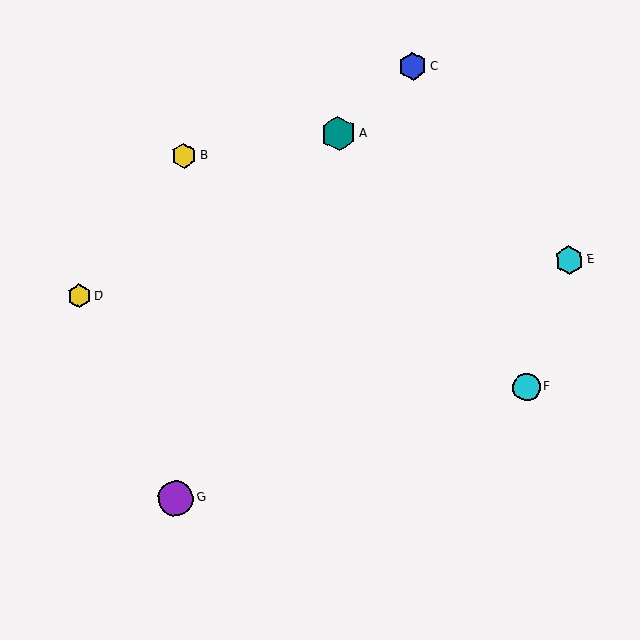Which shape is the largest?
The purple circle (labeled G) is the largest.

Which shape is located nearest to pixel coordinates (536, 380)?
The cyan circle (labeled F) at (527, 387) is nearest to that location.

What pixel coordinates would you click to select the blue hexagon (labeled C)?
Click at (413, 66) to select the blue hexagon C.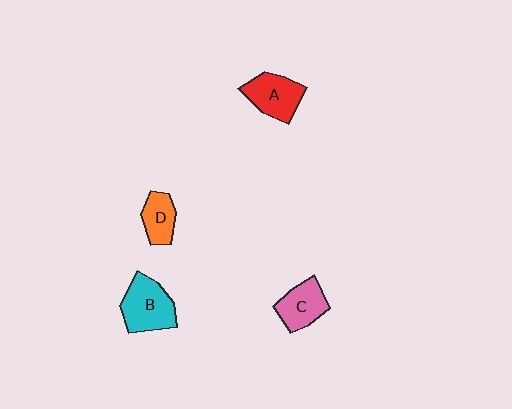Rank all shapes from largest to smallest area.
From largest to smallest: B (cyan), A (red), C (pink), D (orange).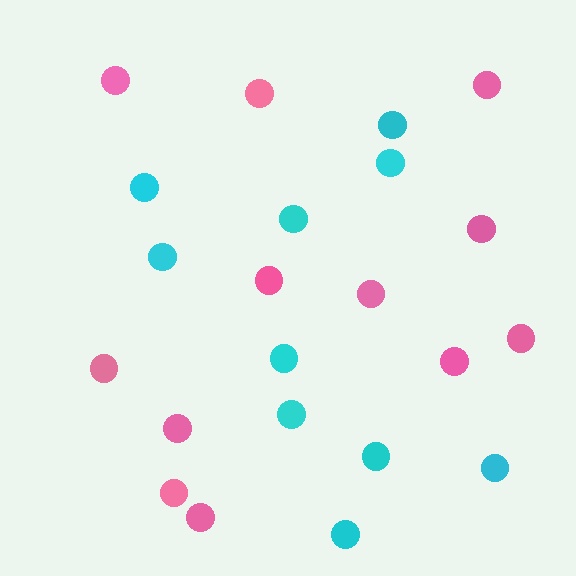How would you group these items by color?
There are 2 groups: one group of pink circles (12) and one group of cyan circles (10).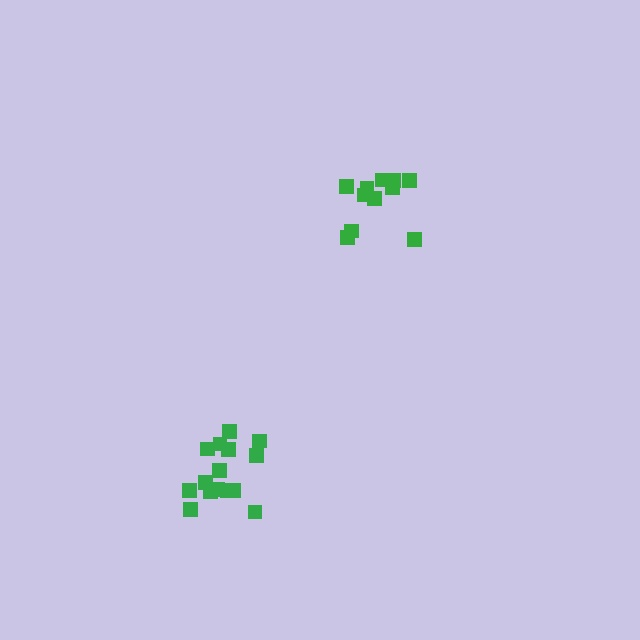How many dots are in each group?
Group 1: 11 dots, Group 2: 15 dots (26 total).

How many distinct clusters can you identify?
There are 2 distinct clusters.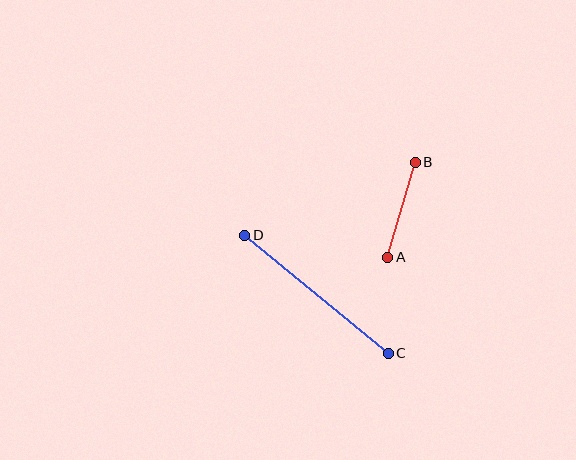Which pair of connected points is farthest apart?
Points C and D are farthest apart.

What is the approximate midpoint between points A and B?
The midpoint is at approximately (402, 210) pixels.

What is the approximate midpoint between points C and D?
The midpoint is at approximately (316, 294) pixels.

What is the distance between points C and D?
The distance is approximately 186 pixels.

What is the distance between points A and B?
The distance is approximately 99 pixels.